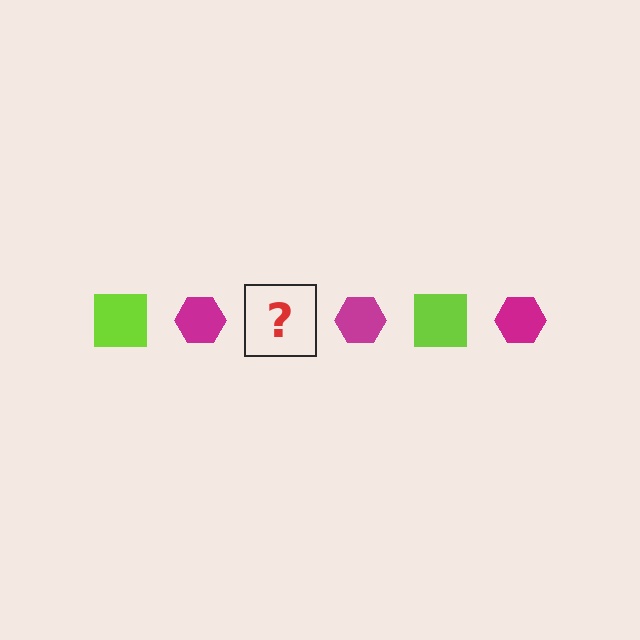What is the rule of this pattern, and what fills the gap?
The rule is that the pattern alternates between lime square and magenta hexagon. The gap should be filled with a lime square.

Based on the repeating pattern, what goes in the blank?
The blank should be a lime square.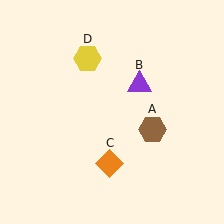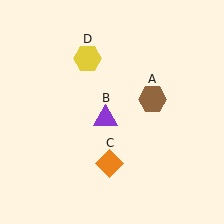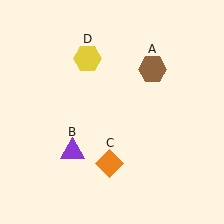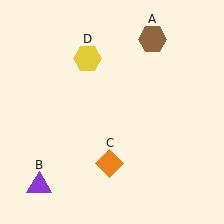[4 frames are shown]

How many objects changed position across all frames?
2 objects changed position: brown hexagon (object A), purple triangle (object B).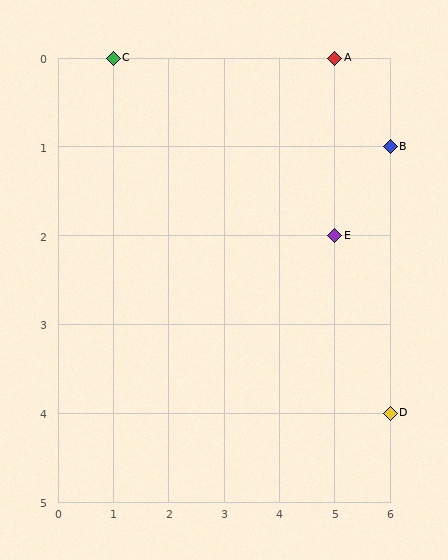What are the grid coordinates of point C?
Point C is at grid coordinates (1, 0).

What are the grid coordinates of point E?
Point E is at grid coordinates (5, 2).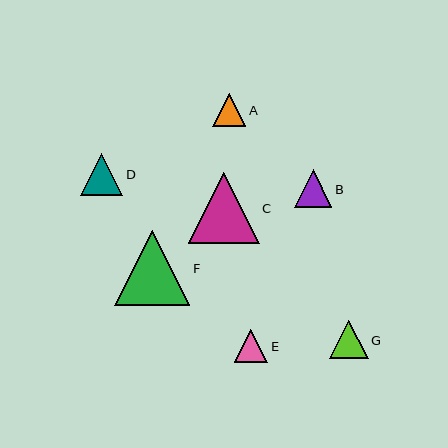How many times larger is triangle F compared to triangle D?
Triangle F is approximately 1.8 times the size of triangle D.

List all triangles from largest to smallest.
From largest to smallest: F, C, D, G, B, A, E.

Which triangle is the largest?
Triangle F is the largest with a size of approximately 75 pixels.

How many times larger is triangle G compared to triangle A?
Triangle G is approximately 1.1 times the size of triangle A.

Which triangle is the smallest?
Triangle E is the smallest with a size of approximately 33 pixels.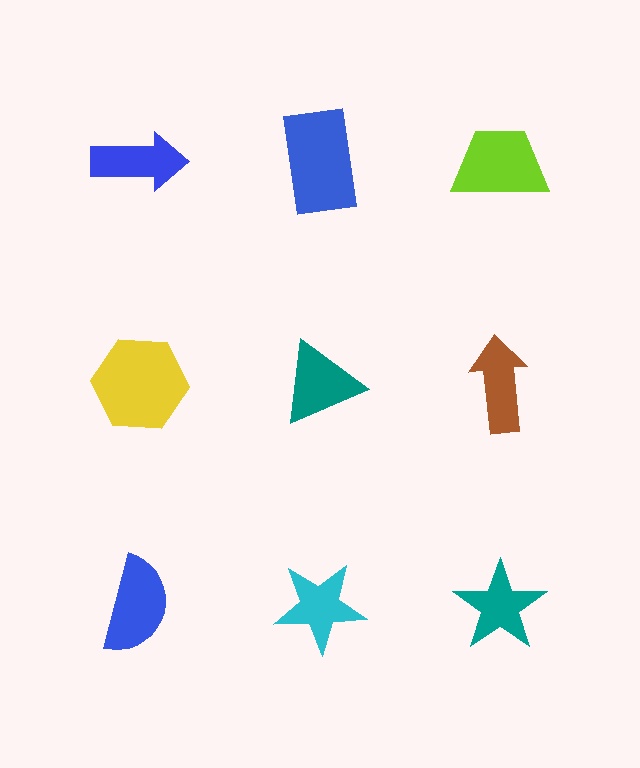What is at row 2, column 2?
A teal triangle.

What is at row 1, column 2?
A blue rectangle.